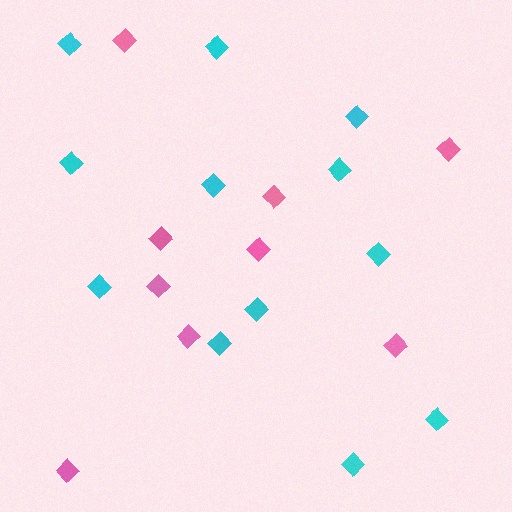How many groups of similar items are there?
There are 2 groups: one group of pink diamonds (9) and one group of cyan diamonds (12).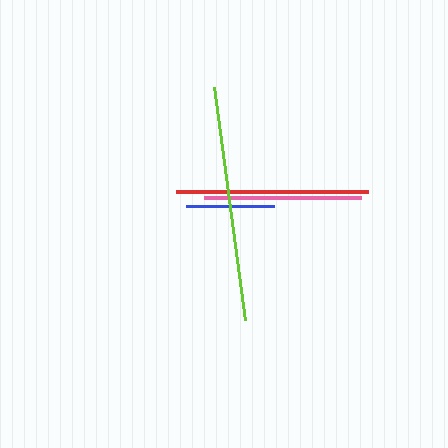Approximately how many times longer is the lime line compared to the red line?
The lime line is approximately 1.2 times the length of the red line.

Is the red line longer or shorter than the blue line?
The red line is longer than the blue line.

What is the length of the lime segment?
The lime segment is approximately 235 pixels long.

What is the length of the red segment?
The red segment is approximately 192 pixels long.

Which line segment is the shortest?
The blue line is the shortest at approximately 88 pixels.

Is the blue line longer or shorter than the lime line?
The lime line is longer than the blue line.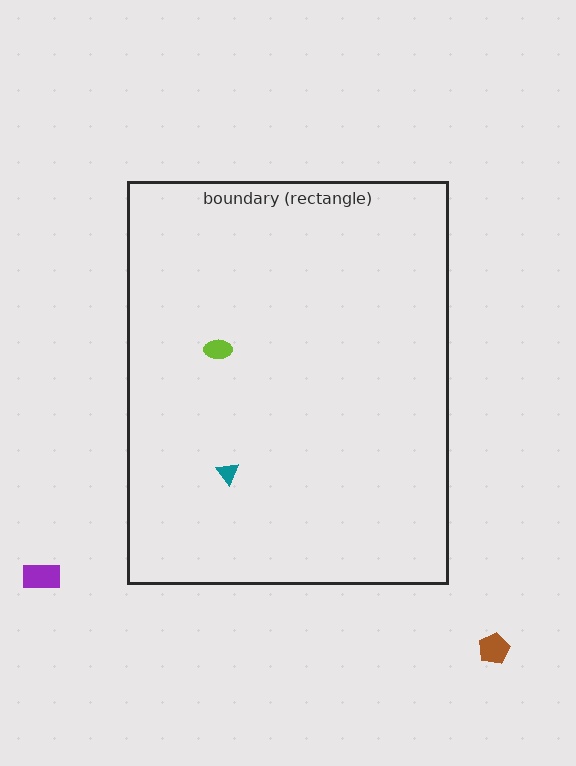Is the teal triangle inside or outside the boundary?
Inside.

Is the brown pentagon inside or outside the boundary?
Outside.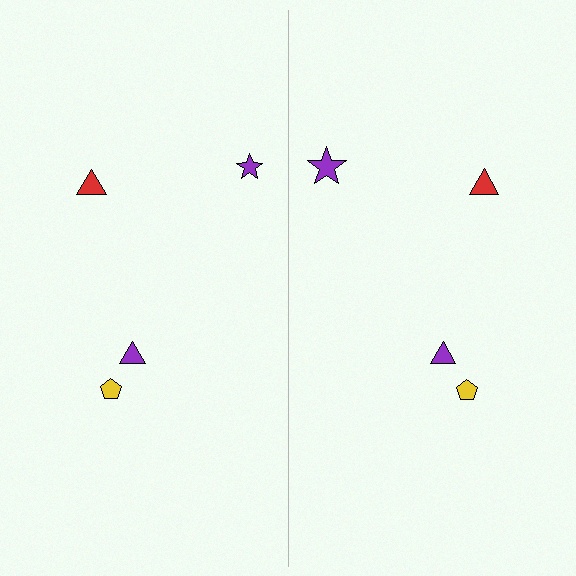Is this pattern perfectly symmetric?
No, the pattern is not perfectly symmetric. The purple star on the right side has a different size than its mirror counterpart.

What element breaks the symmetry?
The purple star on the right side has a different size than its mirror counterpart.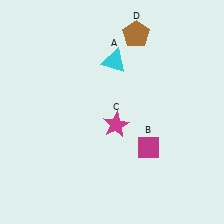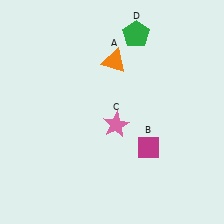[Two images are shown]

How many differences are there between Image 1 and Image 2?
There are 3 differences between the two images.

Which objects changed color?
A changed from cyan to orange. C changed from magenta to pink. D changed from brown to green.